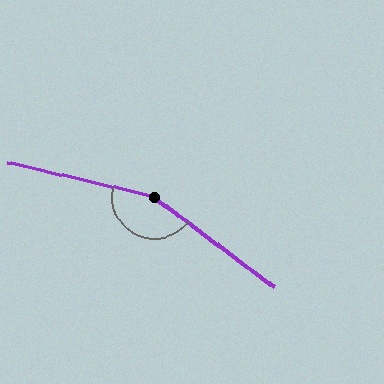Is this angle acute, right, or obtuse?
It is obtuse.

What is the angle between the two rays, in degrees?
Approximately 156 degrees.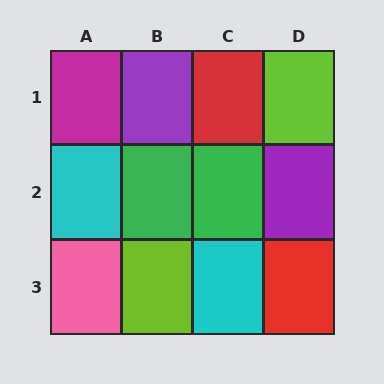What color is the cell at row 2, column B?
Green.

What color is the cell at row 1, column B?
Purple.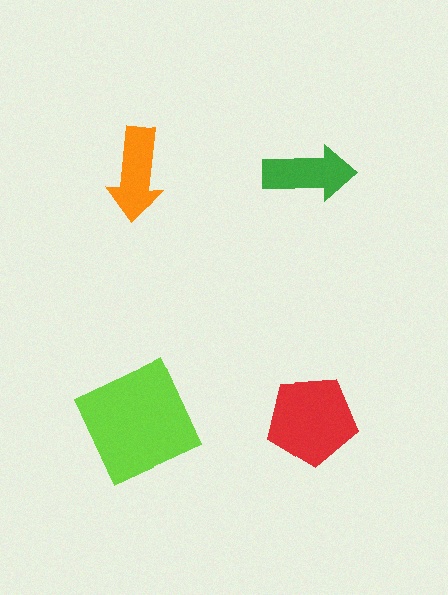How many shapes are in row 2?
2 shapes.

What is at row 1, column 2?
A green arrow.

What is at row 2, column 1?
A lime square.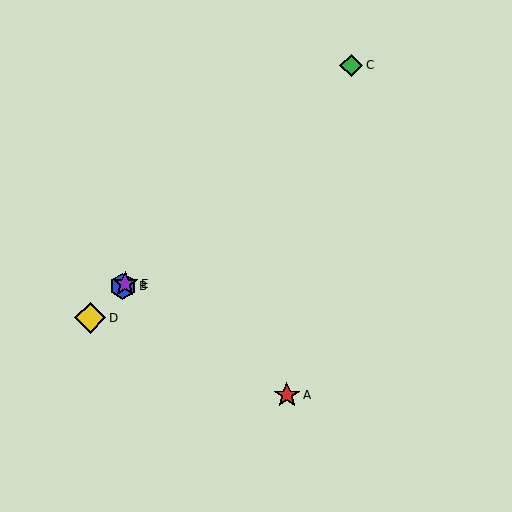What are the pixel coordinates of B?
Object B is at (123, 286).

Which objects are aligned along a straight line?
Objects B, C, D, E are aligned along a straight line.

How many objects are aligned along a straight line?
4 objects (B, C, D, E) are aligned along a straight line.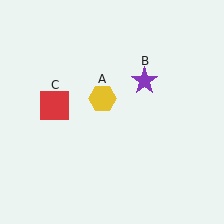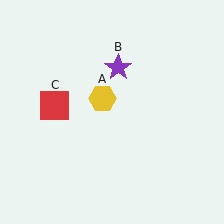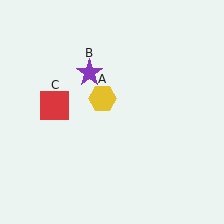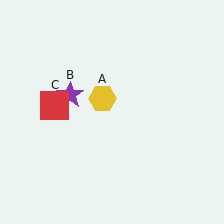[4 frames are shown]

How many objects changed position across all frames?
1 object changed position: purple star (object B).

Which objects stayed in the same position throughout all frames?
Yellow hexagon (object A) and red square (object C) remained stationary.